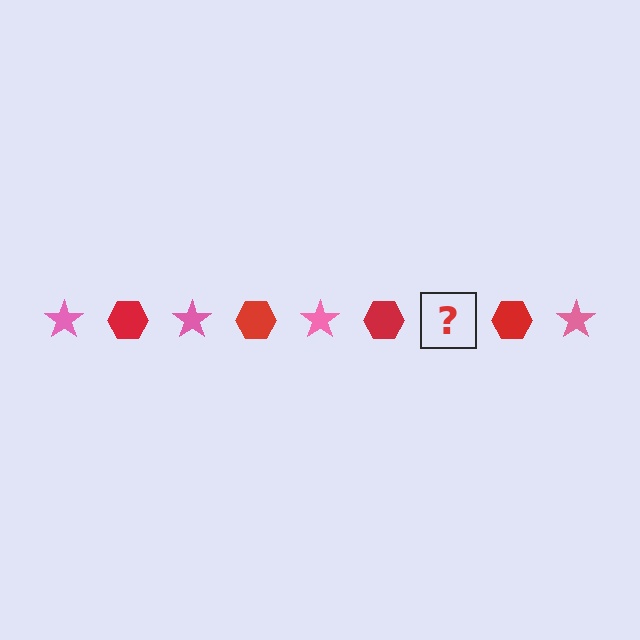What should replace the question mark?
The question mark should be replaced with a pink star.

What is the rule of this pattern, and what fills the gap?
The rule is that the pattern alternates between pink star and red hexagon. The gap should be filled with a pink star.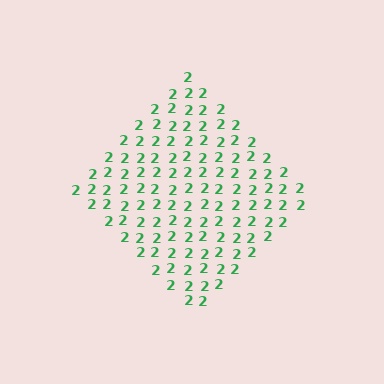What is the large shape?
The large shape is a diamond.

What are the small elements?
The small elements are digit 2's.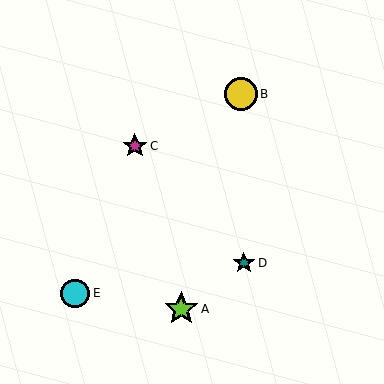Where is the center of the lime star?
The center of the lime star is at (181, 309).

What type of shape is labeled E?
Shape E is a cyan circle.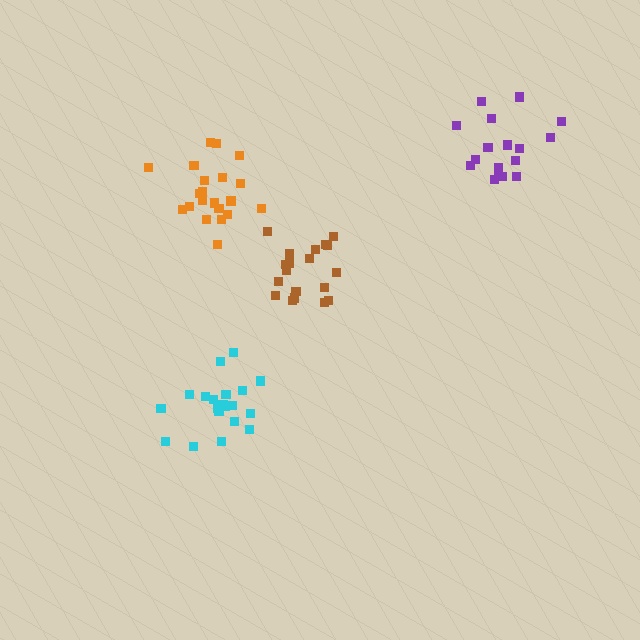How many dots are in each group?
Group 1: 17 dots, Group 2: 21 dots, Group 3: 19 dots, Group 4: 21 dots (78 total).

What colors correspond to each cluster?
The clusters are colored: purple, cyan, brown, orange.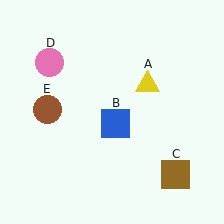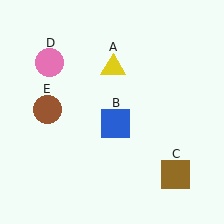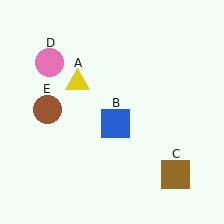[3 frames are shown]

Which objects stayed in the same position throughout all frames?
Blue square (object B) and brown square (object C) and pink circle (object D) and brown circle (object E) remained stationary.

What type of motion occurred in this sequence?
The yellow triangle (object A) rotated counterclockwise around the center of the scene.